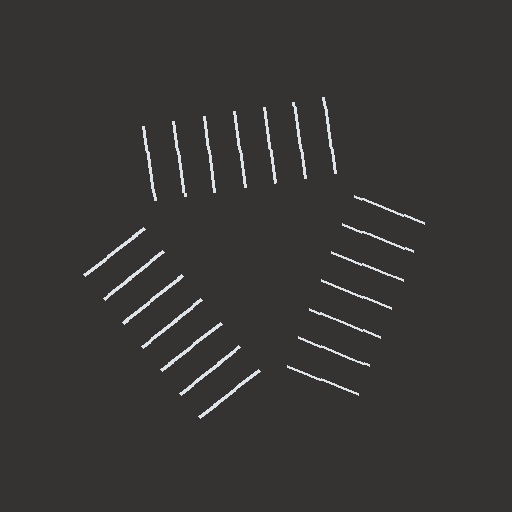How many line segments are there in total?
21 — 7 along each of the 3 edges.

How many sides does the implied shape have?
3 sides — the line-ends trace a triangle.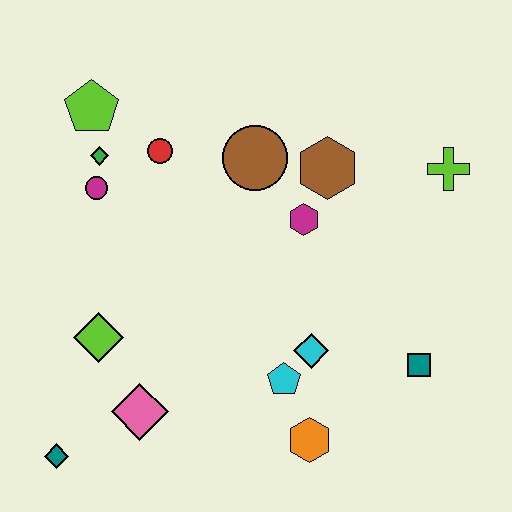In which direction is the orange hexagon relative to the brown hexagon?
The orange hexagon is below the brown hexagon.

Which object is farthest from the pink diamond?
The lime cross is farthest from the pink diamond.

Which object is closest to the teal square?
The cyan diamond is closest to the teal square.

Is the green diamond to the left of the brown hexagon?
Yes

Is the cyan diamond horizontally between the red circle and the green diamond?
No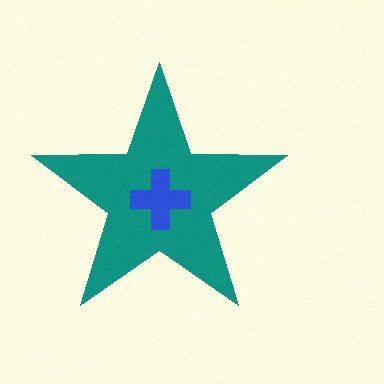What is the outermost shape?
The teal star.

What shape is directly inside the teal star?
The blue cross.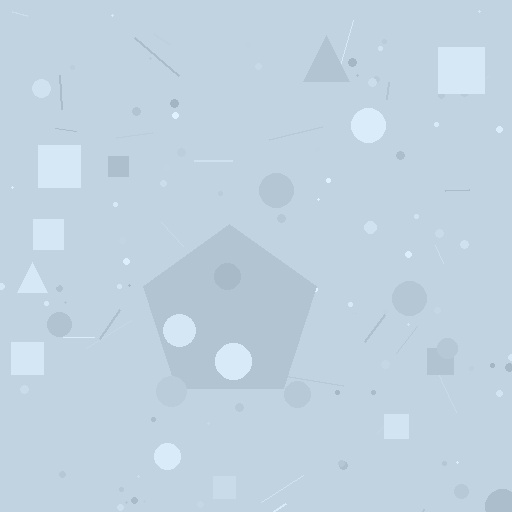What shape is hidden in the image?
A pentagon is hidden in the image.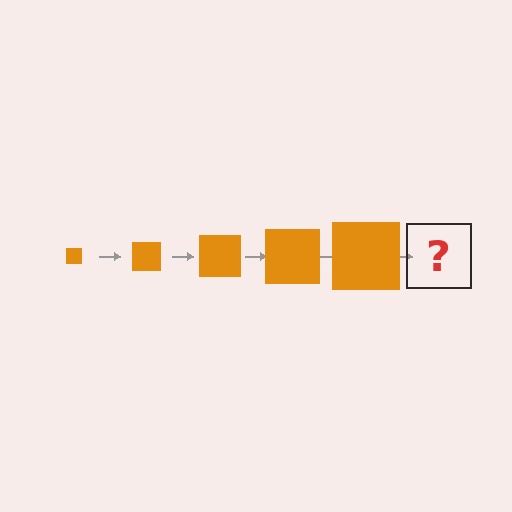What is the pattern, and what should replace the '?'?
The pattern is that the square gets progressively larger each step. The '?' should be an orange square, larger than the previous one.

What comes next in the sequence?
The next element should be an orange square, larger than the previous one.